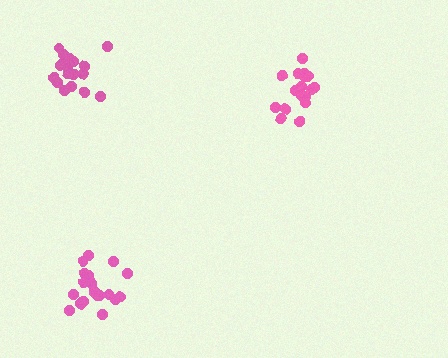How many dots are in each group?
Group 1: 20 dots, Group 2: 18 dots, Group 3: 18 dots (56 total).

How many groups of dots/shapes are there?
There are 3 groups.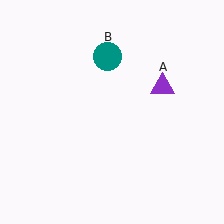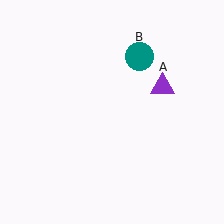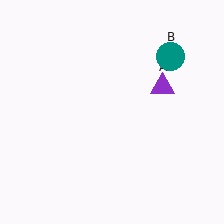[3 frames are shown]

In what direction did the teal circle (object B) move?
The teal circle (object B) moved right.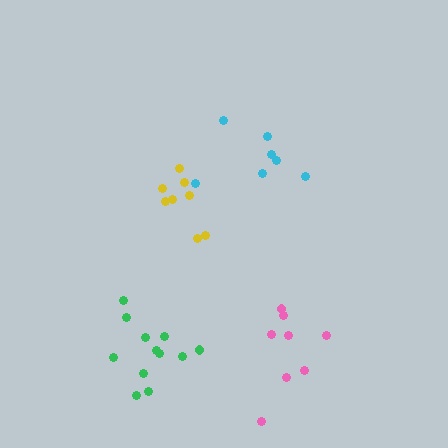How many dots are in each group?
Group 1: 12 dots, Group 2: 8 dots, Group 3: 8 dots, Group 4: 7 dots (35 total).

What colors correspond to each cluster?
The clusters are colored: green, yellow, pink, cyan.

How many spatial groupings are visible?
There are 4 spatial groupings.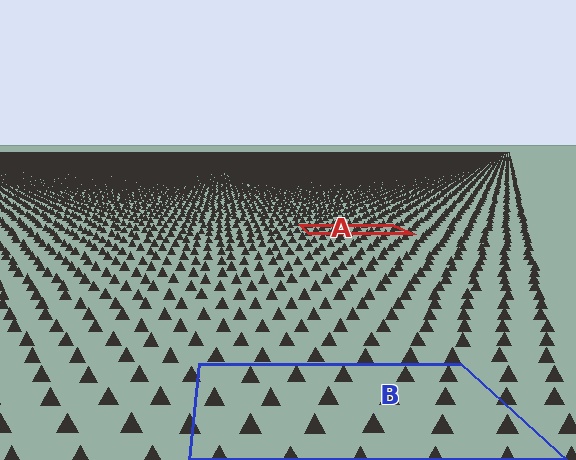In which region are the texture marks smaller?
The texture marks are smaller in region A, because it is farther away.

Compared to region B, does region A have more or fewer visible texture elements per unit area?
Region A has more texture elements per unit area — they are packed more densely because it is farther away.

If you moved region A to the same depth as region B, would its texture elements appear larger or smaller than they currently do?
They would appear larger. At a closer depth, the same texture elements are projected at a bigger on-screen size.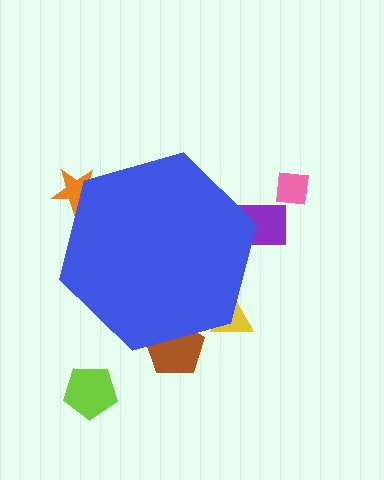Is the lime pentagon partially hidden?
No, the lime pentagon is fully visible.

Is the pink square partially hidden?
No, the pink square is fully visible.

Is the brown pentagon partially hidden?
Yes, the brown pentagon is partially hidden behind the blue hexagon.